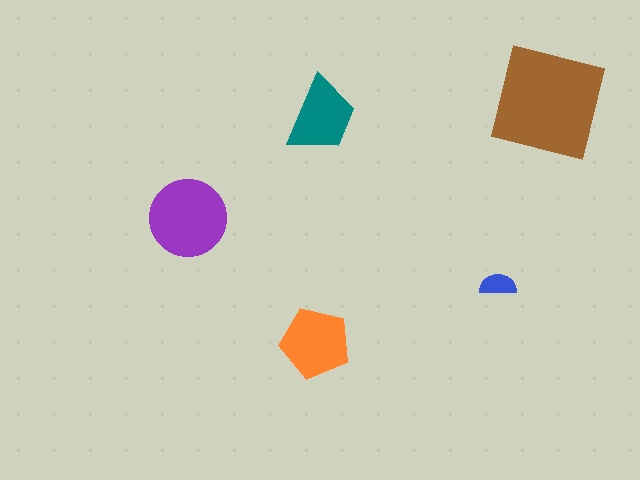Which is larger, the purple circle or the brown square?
The brown square.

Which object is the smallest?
The blue semicircle.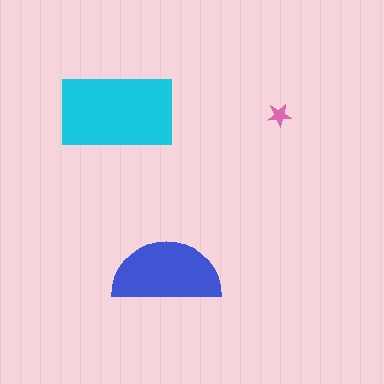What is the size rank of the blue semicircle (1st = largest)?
2nd.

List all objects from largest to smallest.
The cyan rectangle, the blue semicircle, the pink star.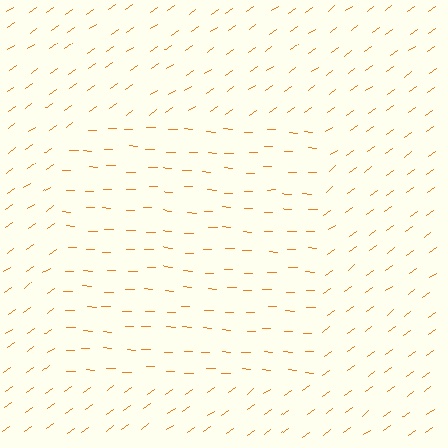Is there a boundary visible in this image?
Yes, there is a texture boundary formed by a change in line orientation.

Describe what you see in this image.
The image is filled with small orange line segments. A rectangle region in the image has lines oriented differently from the surrounding lines, creating a visible texture boundary.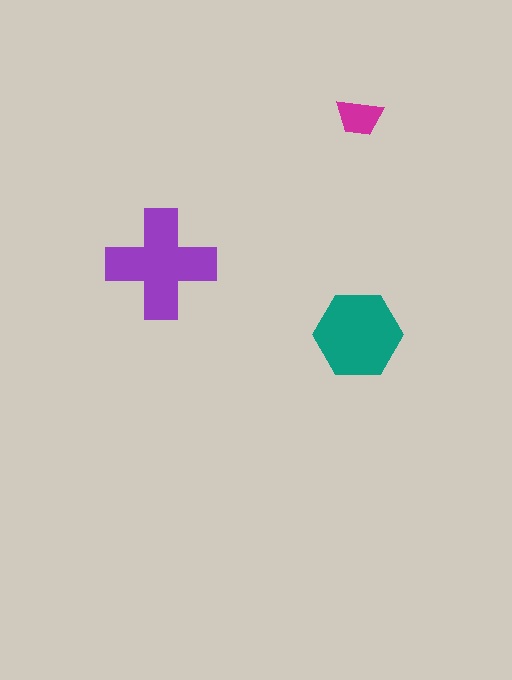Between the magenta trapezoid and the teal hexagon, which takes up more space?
The teal hexagon.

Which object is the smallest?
The magenta trapezoid.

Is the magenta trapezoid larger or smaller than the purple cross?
Smaller.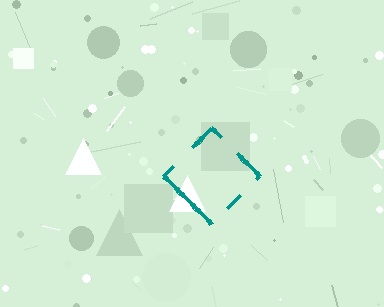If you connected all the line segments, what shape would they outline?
They would outline a diamond.